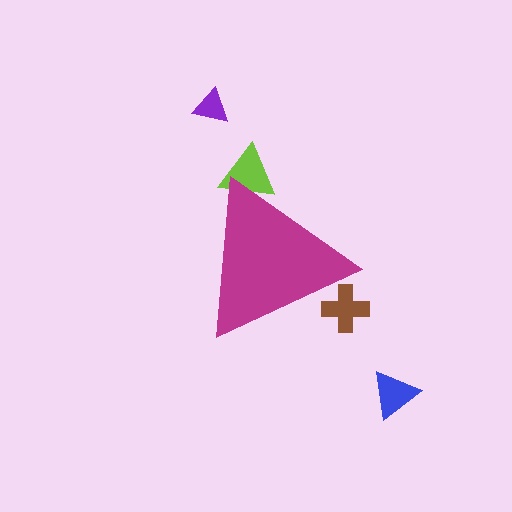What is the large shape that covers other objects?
A magenta triangle.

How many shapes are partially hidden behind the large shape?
2 shapes are partially hidden.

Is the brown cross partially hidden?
Yes, the brown cross is partially hidden behind the magenta triangle.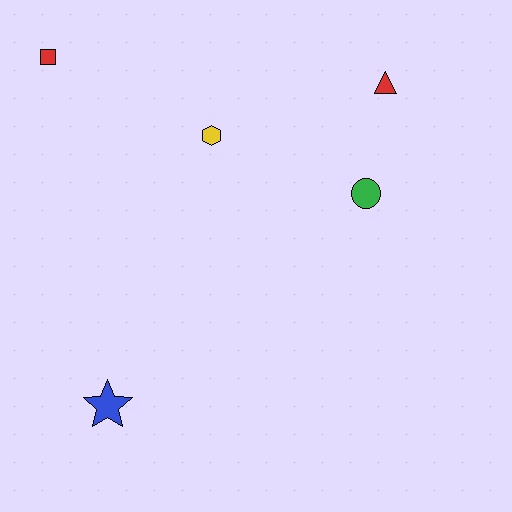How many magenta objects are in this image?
There are no magenta objects.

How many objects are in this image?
There are 5 objects.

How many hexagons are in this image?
There is 1 hexagon.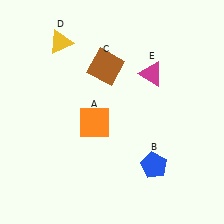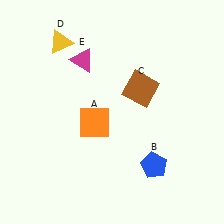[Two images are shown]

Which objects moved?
The objects that moved are: the brown square (C), the magenta triangle (E).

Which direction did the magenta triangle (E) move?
The magenta triangle (E) moved left.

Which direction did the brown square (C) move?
The brown square (C) moved right.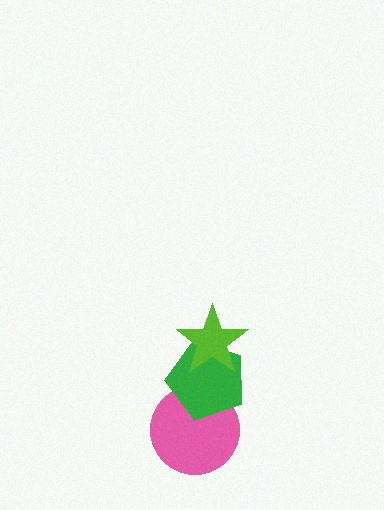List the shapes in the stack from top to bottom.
From top to bottom: the lime star, the green pentagon, the pink circle.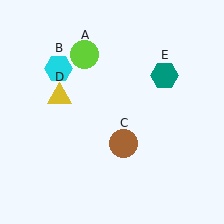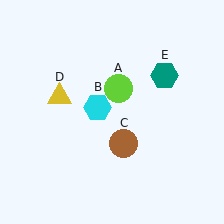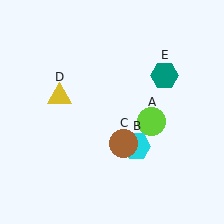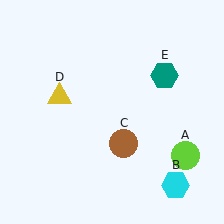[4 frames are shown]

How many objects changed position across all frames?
2 objects changed position: lime circle (object A), cyan hexagon (object B).